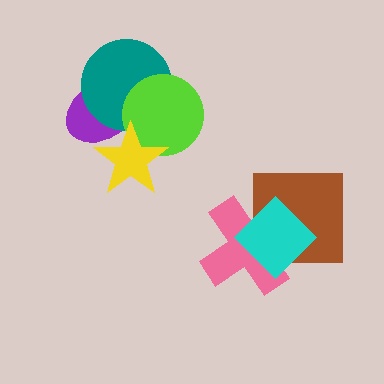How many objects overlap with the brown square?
2 objects overlap with the brown square.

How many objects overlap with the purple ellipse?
3 objects overlap with the purple ellipse.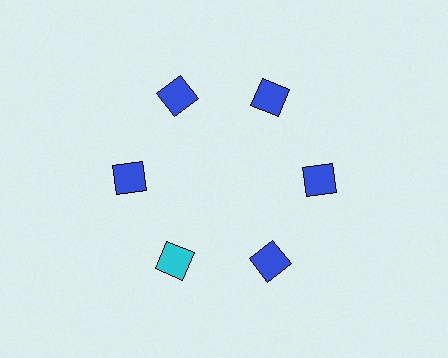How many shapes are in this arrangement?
There are 6 shapes arranged in a ring pattern.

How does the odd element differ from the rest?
It has a different color: cyan instead of blue.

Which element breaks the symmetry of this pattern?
The cyan diamond at roughly the 7 o'clock position breaks the symmetry. All other shapes are blue diamonds.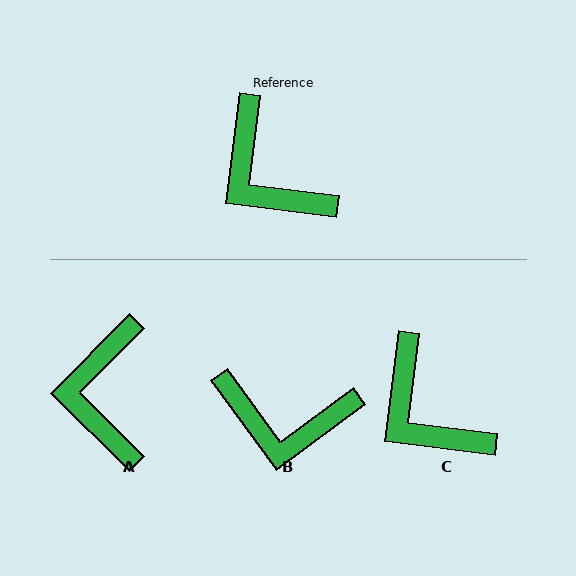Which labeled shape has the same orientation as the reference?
C.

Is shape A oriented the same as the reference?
No, it is off by about 38 degrees.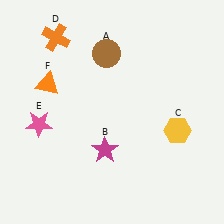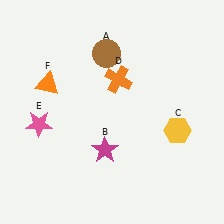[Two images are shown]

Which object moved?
The orange cross (D) moved right.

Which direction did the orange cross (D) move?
The orange cross (D) moved right.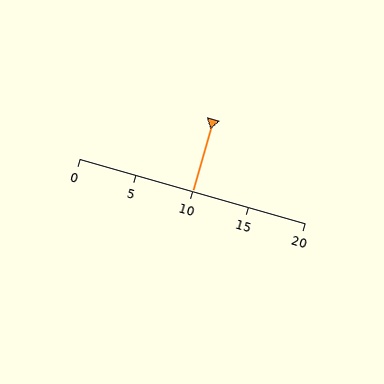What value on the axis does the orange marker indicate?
The marker indicates approximately 10.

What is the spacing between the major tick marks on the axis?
The major ticks are spaced 5 apart.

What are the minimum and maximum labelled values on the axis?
The axis runs from 0 to 20.